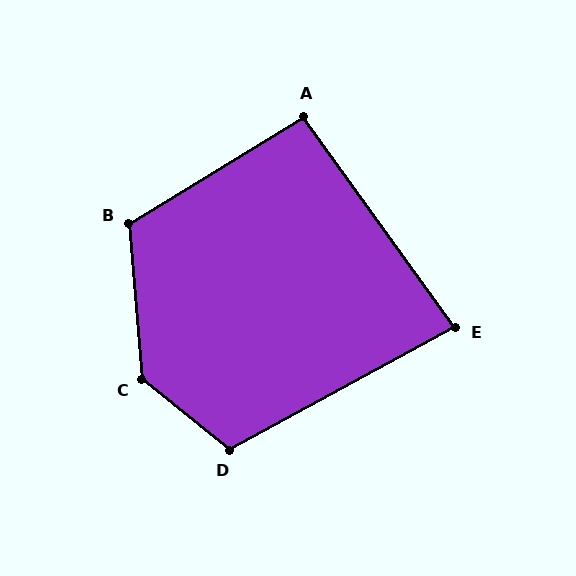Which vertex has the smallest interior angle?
E, at approximately 83 degrees.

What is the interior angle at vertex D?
Approximately 113 degrees (obtuse).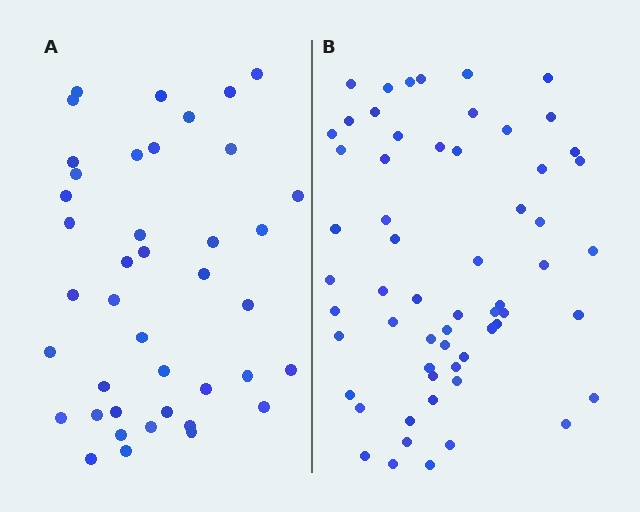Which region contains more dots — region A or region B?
Region B (the right region) has more dots.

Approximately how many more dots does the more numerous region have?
Region B has approximately 20 more dots than region A.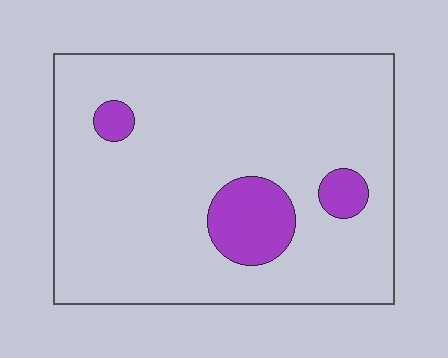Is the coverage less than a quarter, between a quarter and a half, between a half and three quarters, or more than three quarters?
Less than a quarter.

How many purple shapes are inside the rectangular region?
3.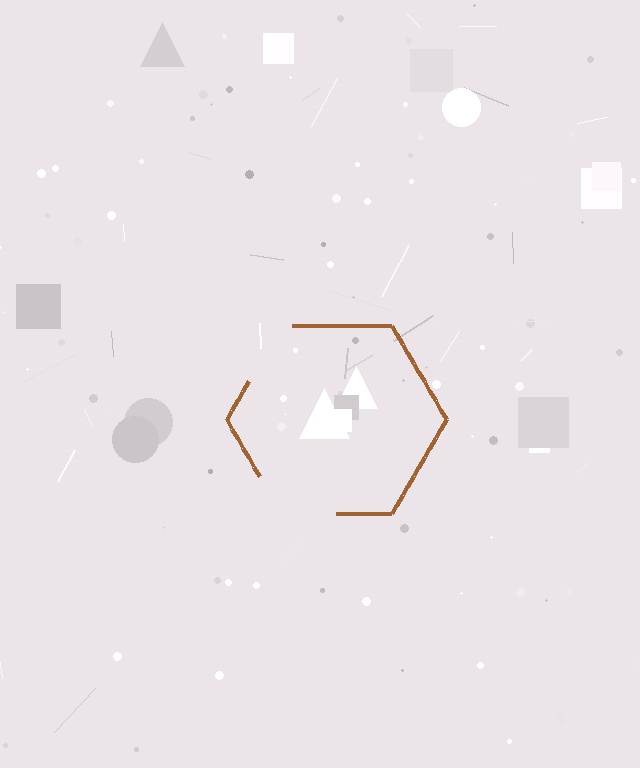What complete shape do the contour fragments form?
The contour fragments form a hexagon.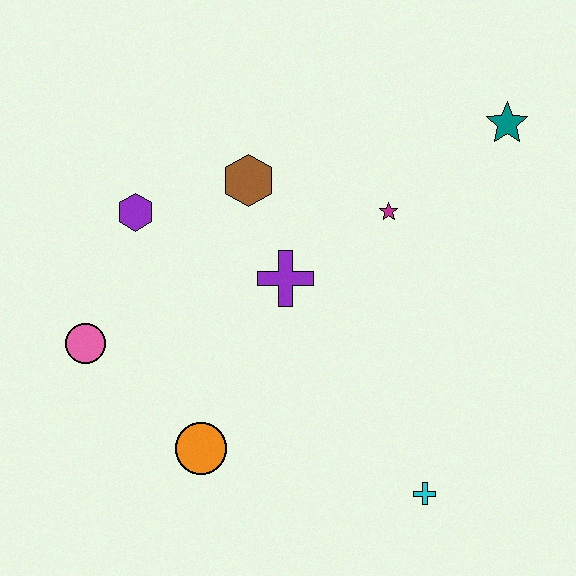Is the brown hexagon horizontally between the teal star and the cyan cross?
No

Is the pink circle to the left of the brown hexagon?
Yes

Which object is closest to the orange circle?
The pink circle is closest to the orange circle.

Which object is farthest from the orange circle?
The teal star is farthest from the orange circle.